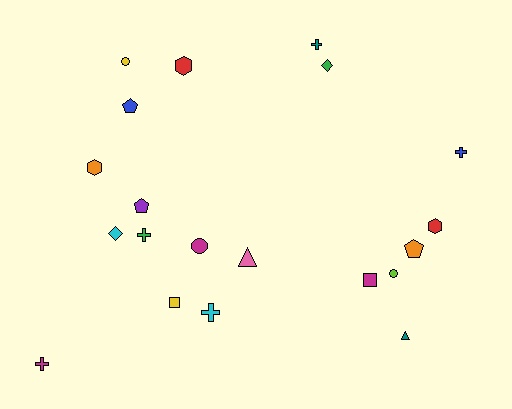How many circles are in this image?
There are 3 circles.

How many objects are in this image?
There are 20 objects.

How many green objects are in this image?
There are 2 green objects.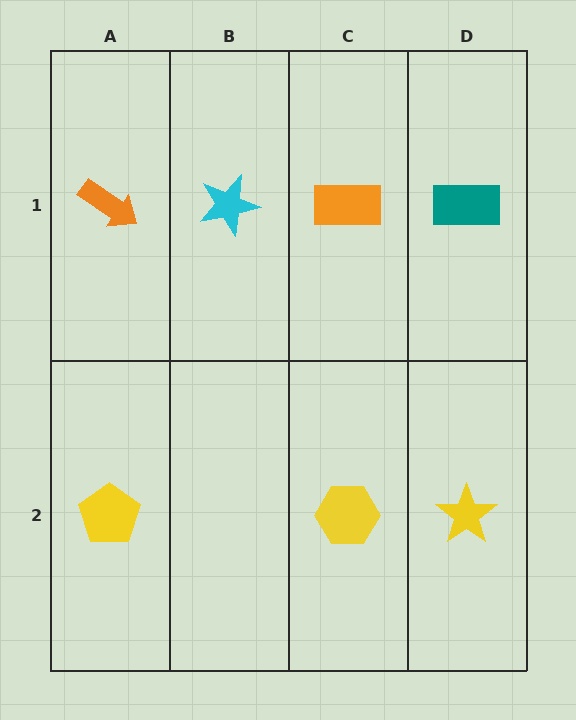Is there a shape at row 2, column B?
No, that cell is empty.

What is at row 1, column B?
A cyan star.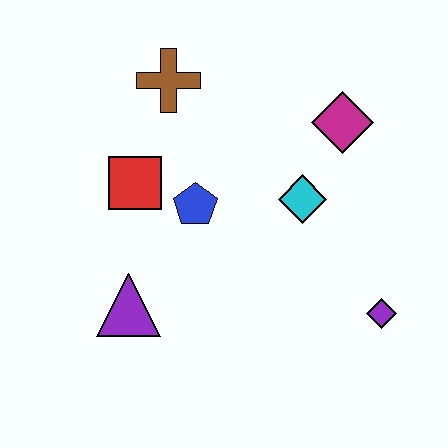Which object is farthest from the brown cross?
The purple diamond is farthest from the brown cross.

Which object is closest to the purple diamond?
The cyan diamond is closest to the purple diamond.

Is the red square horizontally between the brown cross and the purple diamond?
No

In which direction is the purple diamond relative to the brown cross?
The purple diamond is below the brown cross.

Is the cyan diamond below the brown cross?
Yes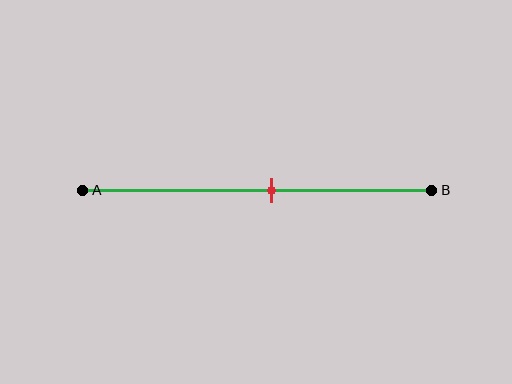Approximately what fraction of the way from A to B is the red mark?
The red mark is approximately 55% of the way from A to B.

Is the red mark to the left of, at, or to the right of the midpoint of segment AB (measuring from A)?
The red mark is to the right of the midpoint of segment AB.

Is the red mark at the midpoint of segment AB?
No, the mark is at about 55% from A, not at the 50% midpoint.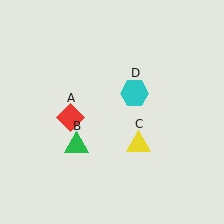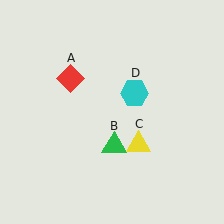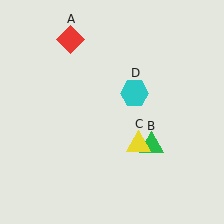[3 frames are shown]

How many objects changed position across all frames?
2 objects changed position: red diamond (object A), green triangle (object B).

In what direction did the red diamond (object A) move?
The red diamond (object A) moved up.